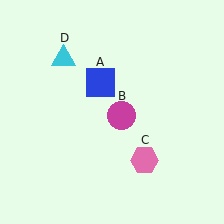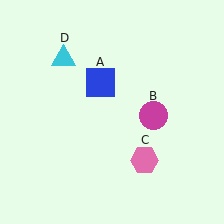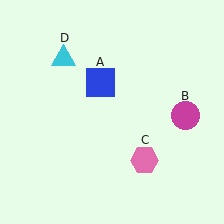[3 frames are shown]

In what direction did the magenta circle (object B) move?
The magenta circle (object B) moved right.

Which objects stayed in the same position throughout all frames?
Blue square (object A) and pink hexagon (object C) and cyan triangle (object D) remained stationary.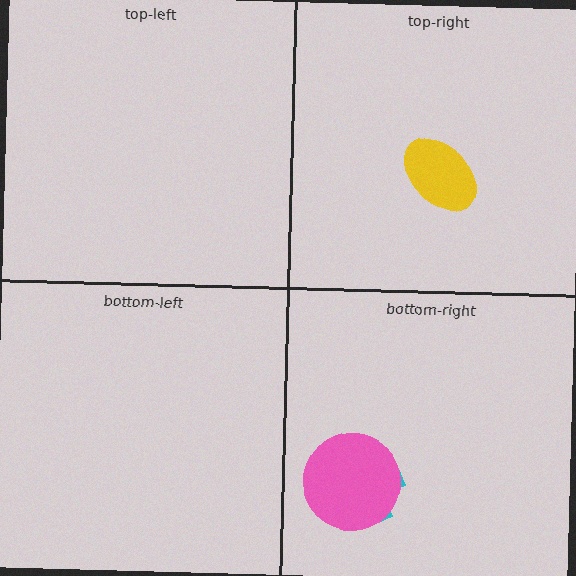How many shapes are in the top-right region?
1.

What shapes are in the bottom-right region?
The cyan cross, the pink circle.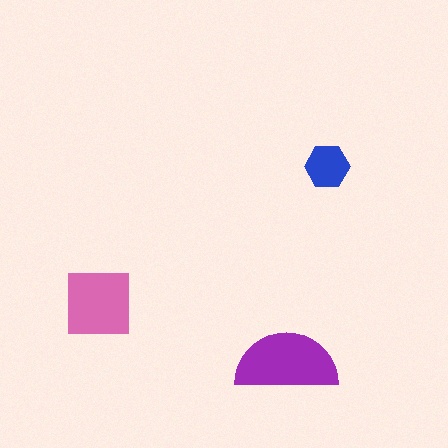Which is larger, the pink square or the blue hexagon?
The pink square.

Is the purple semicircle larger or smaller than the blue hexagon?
Larger.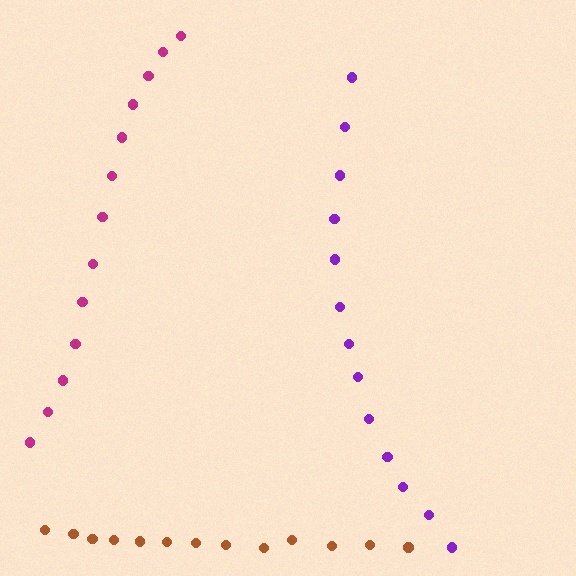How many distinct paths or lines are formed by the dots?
There are 3 distinct paths.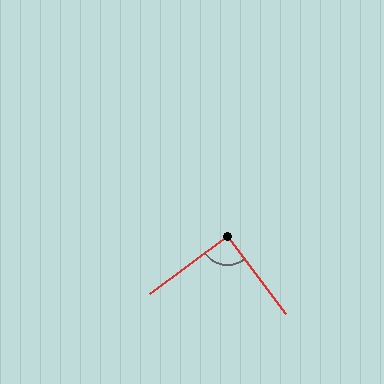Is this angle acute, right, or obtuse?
It is approximately a right angle.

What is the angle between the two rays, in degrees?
Approximately 91 degrees.